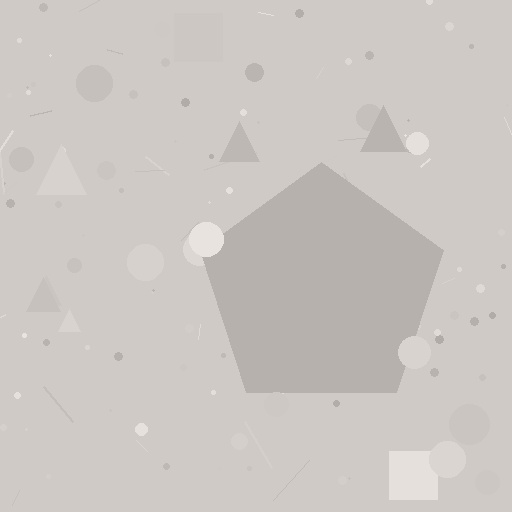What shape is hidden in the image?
A pentagon is hidden in the image.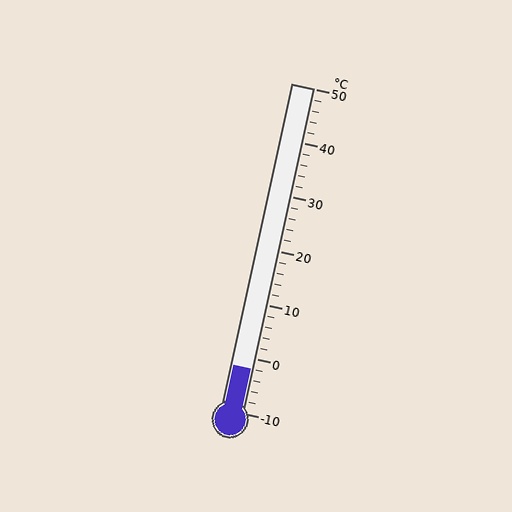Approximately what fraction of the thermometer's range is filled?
The thermometer is filled to approximately 15% of its range.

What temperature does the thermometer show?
The thermometer shows approximately -2°C.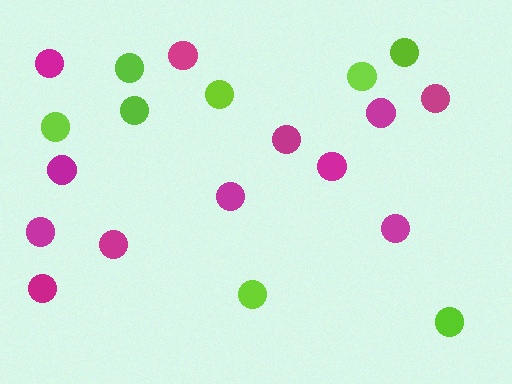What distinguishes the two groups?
There are 2 groups: one group of lime circles (8) and one group of magenta circles (12).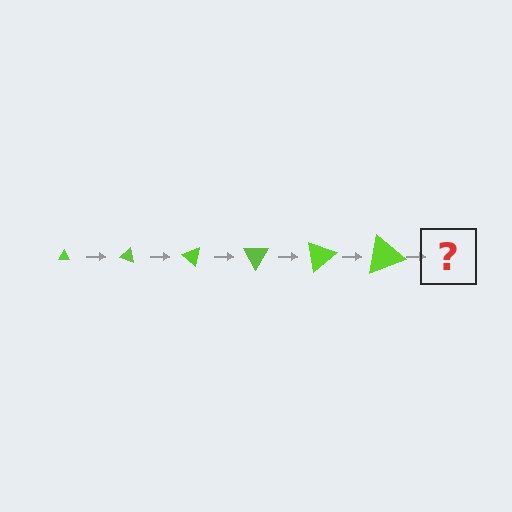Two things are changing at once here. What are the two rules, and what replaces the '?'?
The two rules are that the triangle grows larger each step and it rotates 20 degrees each step. The '?' should be a triangle, larger than the previous one and rotated 120 degrees from the start.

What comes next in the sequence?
The next element should be a triangle, larger than the previous one and rotated 120 degrees from the start.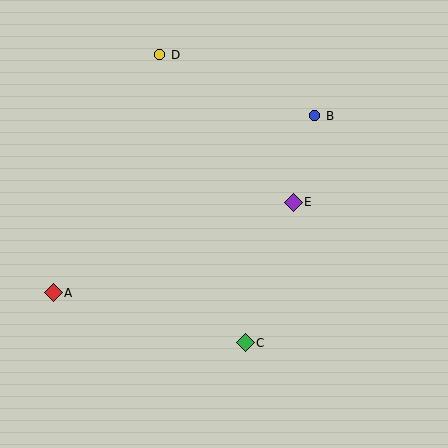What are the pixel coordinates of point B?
Point B is at (315, 116).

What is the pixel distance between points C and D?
The distance between C and D is 300 pixels.